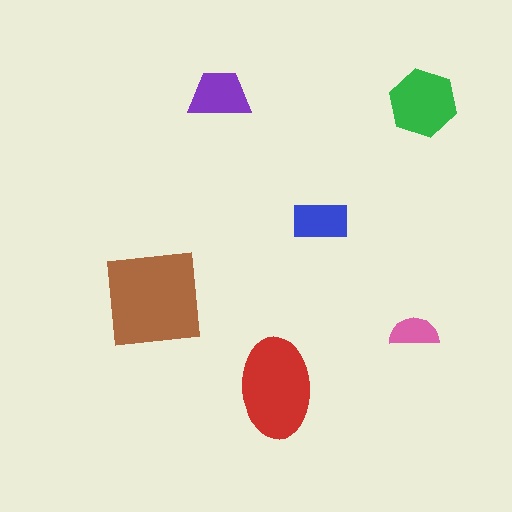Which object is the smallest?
The pink semicircle.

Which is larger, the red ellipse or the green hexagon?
The red ellipse.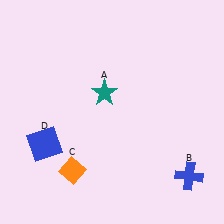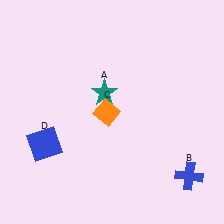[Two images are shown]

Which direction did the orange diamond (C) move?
The orange diamond (C) moved up.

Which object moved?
The orange diamond (C) moved up.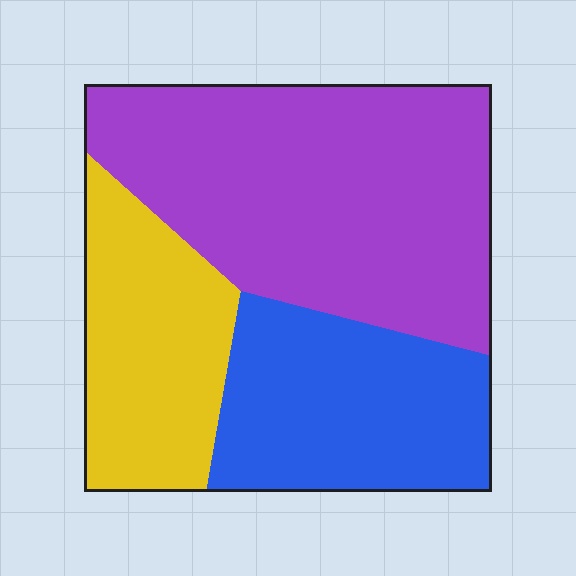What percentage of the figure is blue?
Blue covers around 30% of the figure.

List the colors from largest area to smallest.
From largest to smallest: purple, blue, yellow.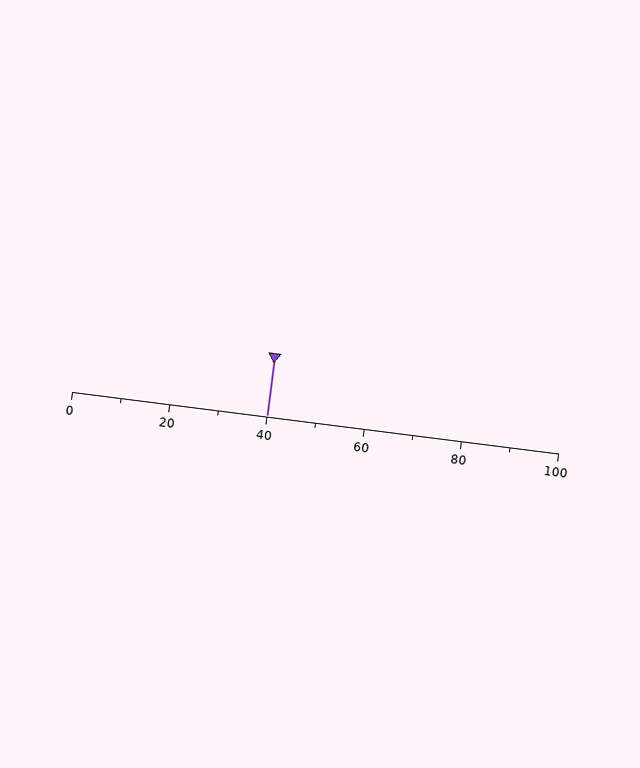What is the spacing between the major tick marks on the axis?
The major ticks are spaced 20 apart.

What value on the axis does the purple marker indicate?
The marker indicates approximately 40.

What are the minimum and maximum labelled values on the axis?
The axis runs from 0 to 100.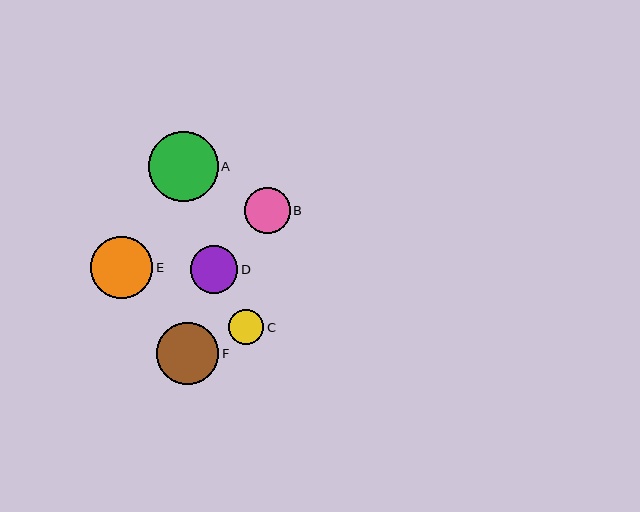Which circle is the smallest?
Circle C is the smallest with a size of approximately 35 pixels.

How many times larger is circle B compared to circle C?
Circle B is approximately 1.3 times the size of circle C.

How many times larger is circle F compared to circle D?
Circle F is approximately 1.3 times the size of circle D.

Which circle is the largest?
Circle A is the largest with a size of approximately 69 pixels.